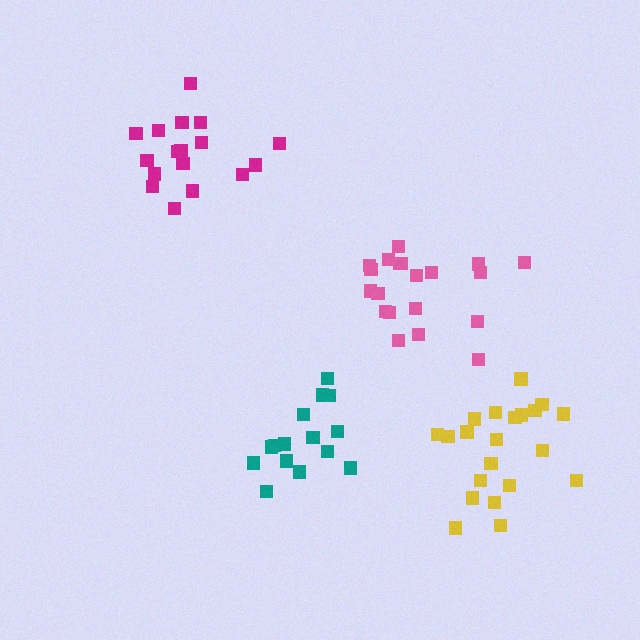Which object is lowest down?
The yellow cluster is bottommost.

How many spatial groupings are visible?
There are 4 spatial groupings.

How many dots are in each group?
Group 1: 21 dots, Group 2: 17 dots, Group 3: 20 dots, Group 4: 15 dots (73 total).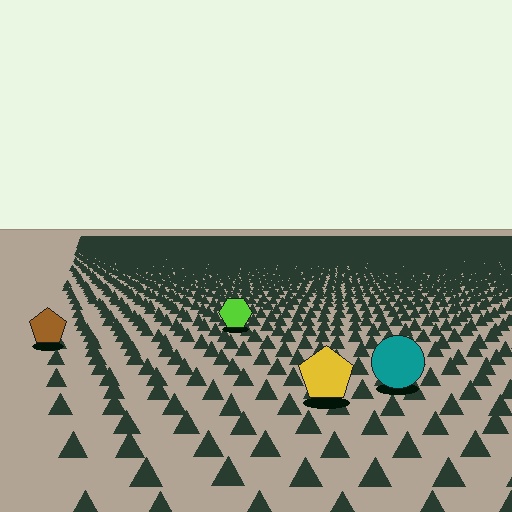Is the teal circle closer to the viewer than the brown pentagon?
Yes. The teal circle is closer — you can tell from the texture gradient: the ground texture is coarser near it.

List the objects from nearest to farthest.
From nearest to farthest: the yellow pentagon, the teal circle, the brown pentagon, the lime hexagon.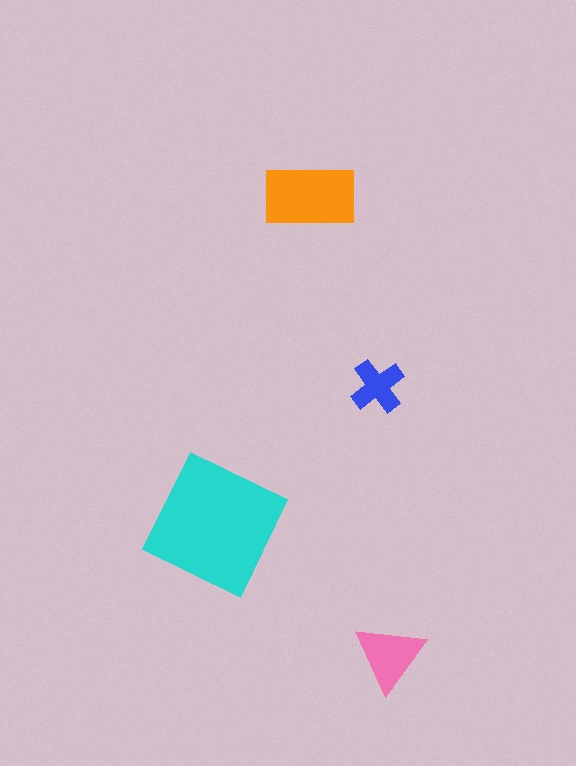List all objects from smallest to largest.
The blue cross, the pink triangle, the orange rectangle, the cyan square.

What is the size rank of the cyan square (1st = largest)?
1st.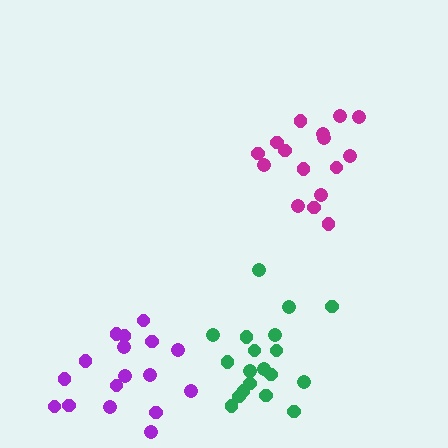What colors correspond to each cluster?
The clusters are colored: magenta, green, purple.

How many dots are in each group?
Group 1: 16 dots, Group 2: 19 dots, Group 3: 17 dots (52 total).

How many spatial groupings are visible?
There are 3 spatial groupings.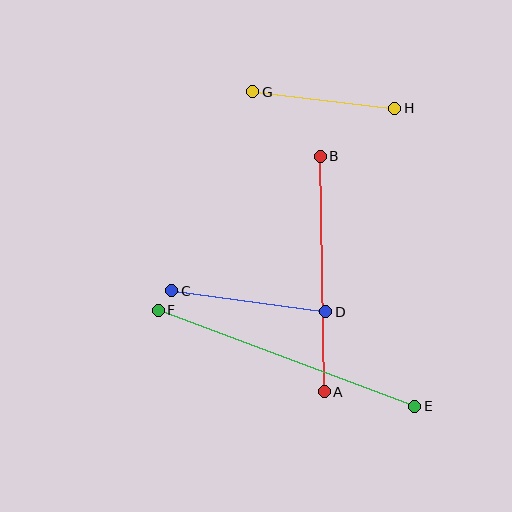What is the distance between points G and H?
The distance is approximately 143 pixels.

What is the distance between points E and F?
The distance is approximately 274 pixels.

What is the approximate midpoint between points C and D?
The midpoint is at approximately (249, 301) pixels.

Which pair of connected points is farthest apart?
Points E and F are farthest apart.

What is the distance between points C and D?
The distance is approximately 155 pixels.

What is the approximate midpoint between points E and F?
The midpoint is at approximately (286, 358) pixels.